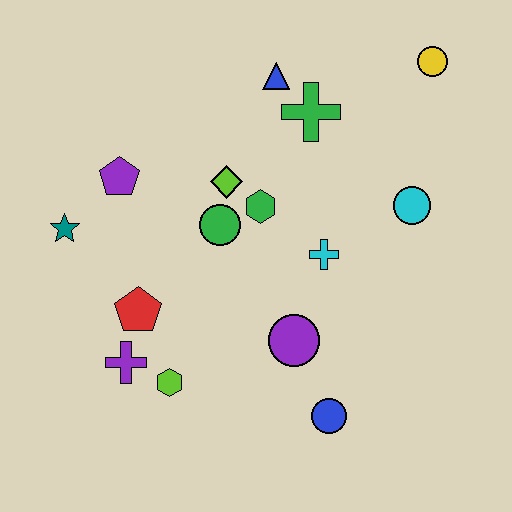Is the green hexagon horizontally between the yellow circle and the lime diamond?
Yes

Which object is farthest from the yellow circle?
The purple cross is farthest from the yellow circle.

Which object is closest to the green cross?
The blue triangle is closest to the green cross.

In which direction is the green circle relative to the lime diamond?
The green circle is below the lime diamond.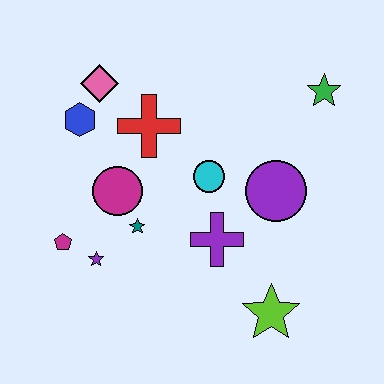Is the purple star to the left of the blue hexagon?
No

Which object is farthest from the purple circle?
The magenta pentagon is farthest from the purple circle.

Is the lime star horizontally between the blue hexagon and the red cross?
No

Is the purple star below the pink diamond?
Yes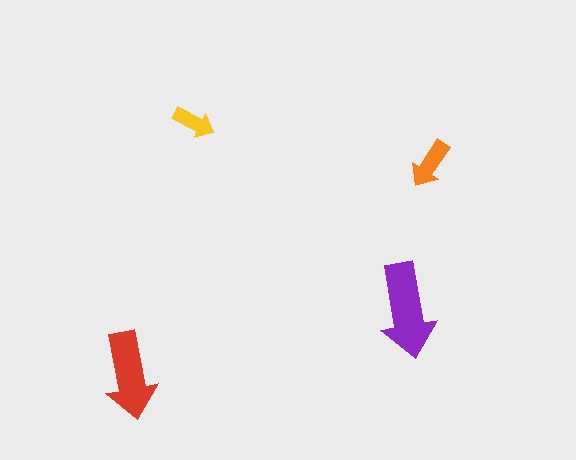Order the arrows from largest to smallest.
the purple one, the red one, the orange one, the yellow one.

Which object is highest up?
The yellow arrow is topmost.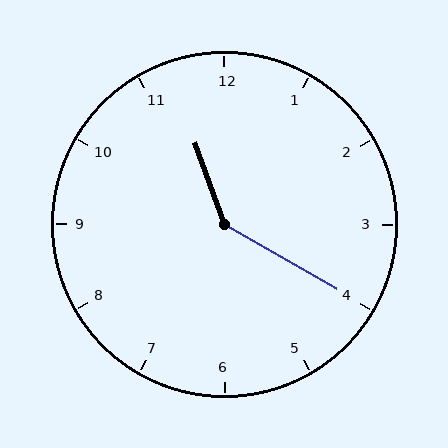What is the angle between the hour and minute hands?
Approximately 140 degrees.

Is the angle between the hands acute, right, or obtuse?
It is obtuse.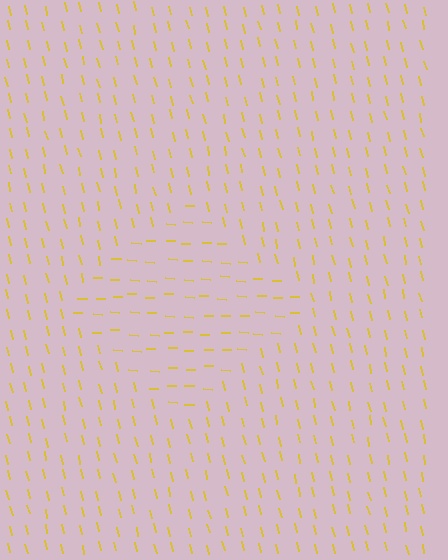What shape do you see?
I see a diamond.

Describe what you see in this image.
The image is filled with small yellow line segments. A diamond region in the image has lines oriented differently from the surrounding lines, creating a visible texture boundary.